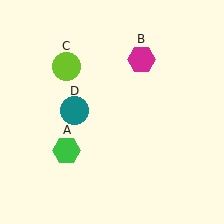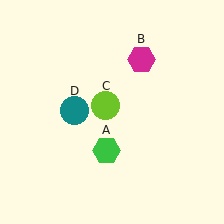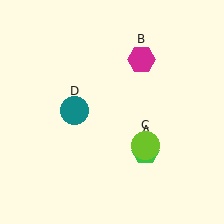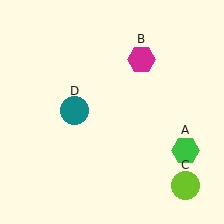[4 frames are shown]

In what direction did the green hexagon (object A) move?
The green hexagon (object A) moved right.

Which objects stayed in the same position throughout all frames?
Magenta hexagon (object B) and teal circle (object D) remained stationary.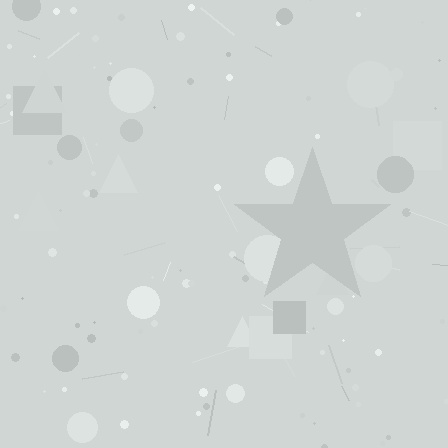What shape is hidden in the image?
A star is hidden in the image.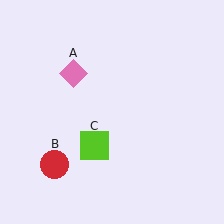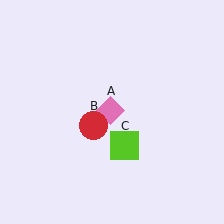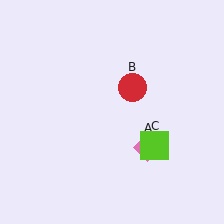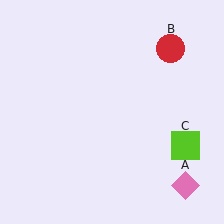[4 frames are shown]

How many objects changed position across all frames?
3 objects changed position: pink diamond (object A), red circle (object B), lime square (object C).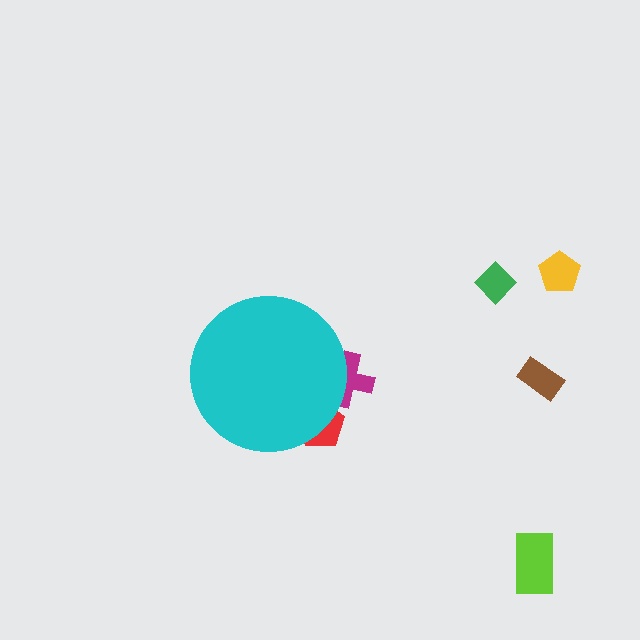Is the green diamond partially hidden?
No, the green diamond is fully visible.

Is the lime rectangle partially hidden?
No, the lime rectangle is fully visible.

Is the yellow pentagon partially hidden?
No, the yellow pentagon is fully visible.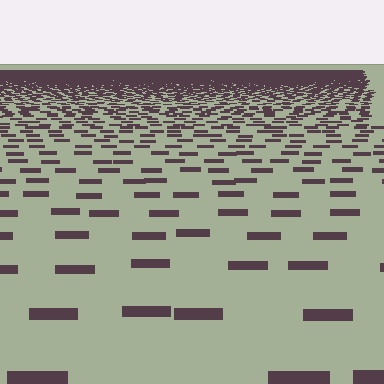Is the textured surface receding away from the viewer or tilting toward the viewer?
The surface is receding away from the viewer. Texture elements get smaller and denser toward the top.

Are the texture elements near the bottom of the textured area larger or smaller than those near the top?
Larger. Near the bottom, elements are closer to the viewer and appear at a bigger on-screen size.